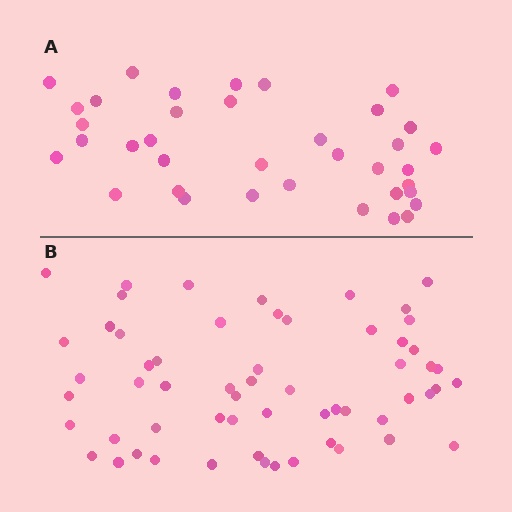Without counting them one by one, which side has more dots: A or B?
Region B (the bottom region) has more dots.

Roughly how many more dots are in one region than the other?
Region B has approximately 20 more dots than region A.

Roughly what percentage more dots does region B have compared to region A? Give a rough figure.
About 60% more.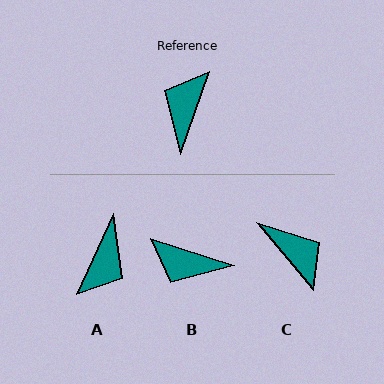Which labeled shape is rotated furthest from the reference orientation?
A, about 175 degrees away.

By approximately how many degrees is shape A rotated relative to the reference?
Approximately 175 degrees counter-clockwise.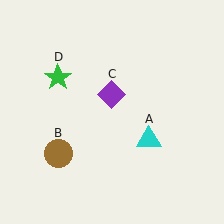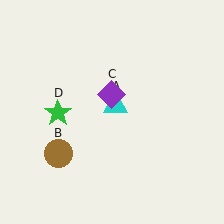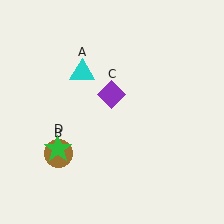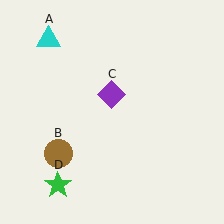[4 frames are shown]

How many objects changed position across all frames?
2 objects changed position: cyan triangle (object A), green star (object D).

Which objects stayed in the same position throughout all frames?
Brown circle (object B) and purple diamond (object C) remained stationary.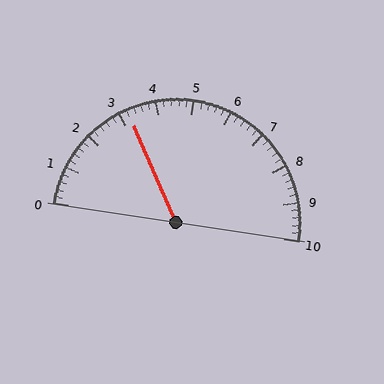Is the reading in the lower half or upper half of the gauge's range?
The reading is in the lower half of the range (0 to 10).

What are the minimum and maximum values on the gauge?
The gauge ranges from 0 to 10.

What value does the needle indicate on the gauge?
The needle indicates approximately 3.2.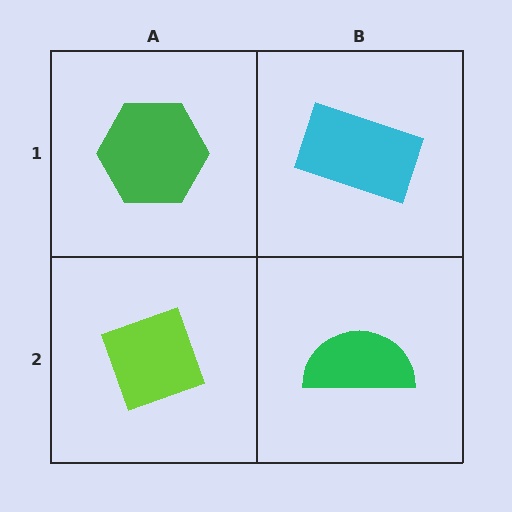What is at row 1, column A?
A green hexagon.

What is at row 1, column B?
A cyan rectangle.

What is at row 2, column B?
A green semicircle.